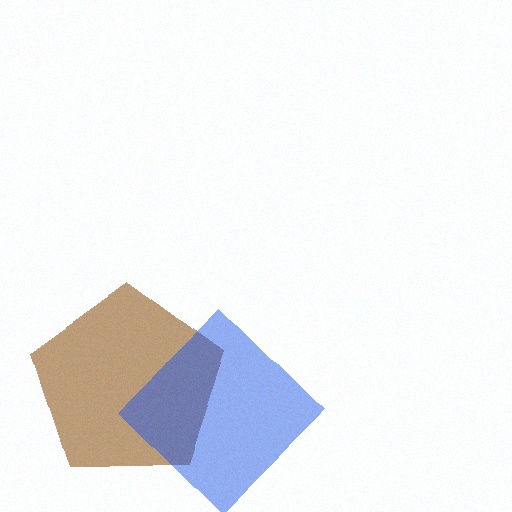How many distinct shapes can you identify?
There are 2 distinct shapes: a brown pentagon, a blue diamond.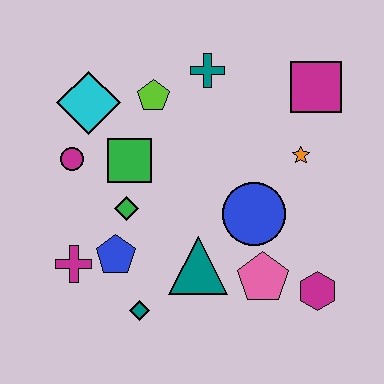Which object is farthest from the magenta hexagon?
The cyan diamond is farthest from the magenta hexagon.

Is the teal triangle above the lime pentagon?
No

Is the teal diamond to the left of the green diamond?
No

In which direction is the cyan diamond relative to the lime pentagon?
The cyan diamond is to the left of the lime pentagon.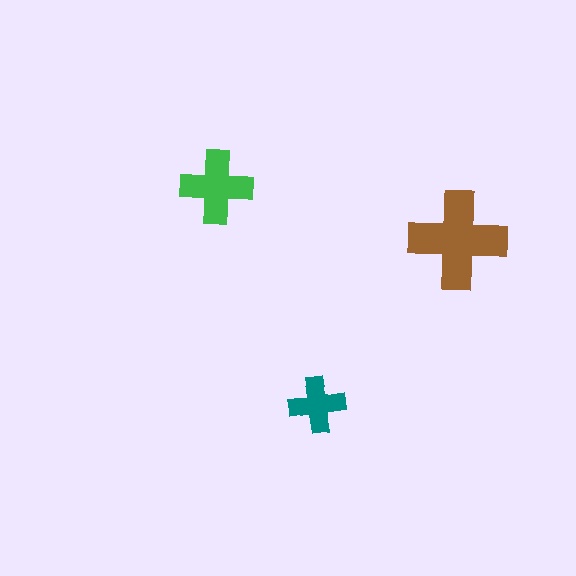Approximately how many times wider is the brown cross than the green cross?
About 1.5 times wider.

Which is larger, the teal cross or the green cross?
The green one.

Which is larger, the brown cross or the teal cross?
The brown one.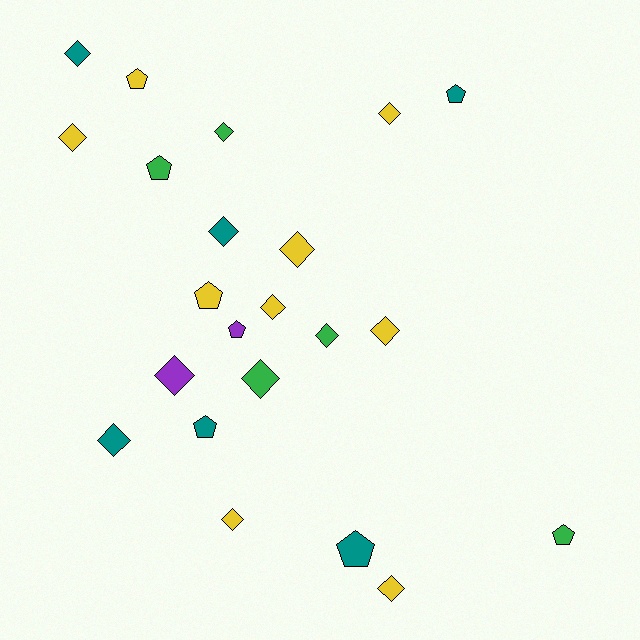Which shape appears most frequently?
Diamond, with 14 objects.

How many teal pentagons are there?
There are 3 teal pentagons.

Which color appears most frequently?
Yellow, with 9 objects.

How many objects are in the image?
There are 22 objects.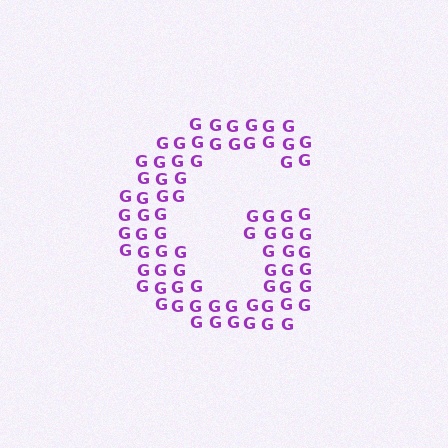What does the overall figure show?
The overall figure shows the letter G.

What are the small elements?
The small elements are letter G's.